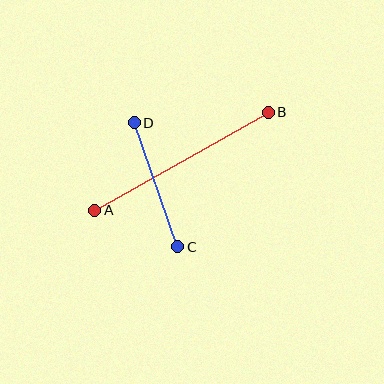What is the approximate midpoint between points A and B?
The midpoint is at approximately (181, 161) pixels.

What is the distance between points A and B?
The distance is approximately 199 pixels.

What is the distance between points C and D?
The distance is approximately 131 pixels.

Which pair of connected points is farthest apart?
Points A and B are farthest apart.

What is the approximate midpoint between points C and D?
The midpoint is at approximately (156, 185) pixels.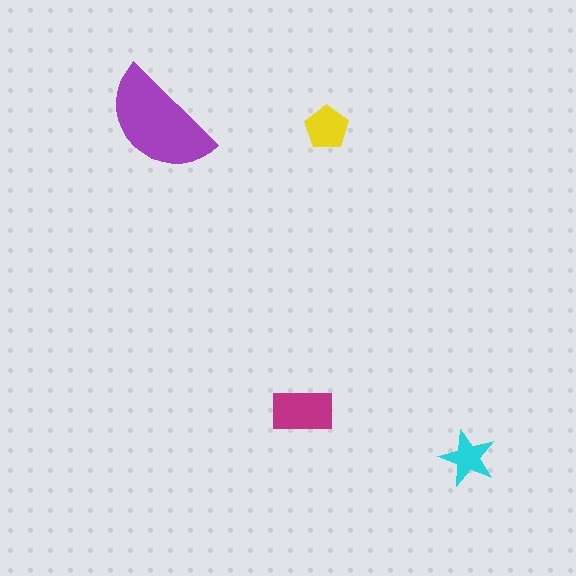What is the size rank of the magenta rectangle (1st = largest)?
2nd.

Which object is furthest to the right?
The cyan star is rightmost.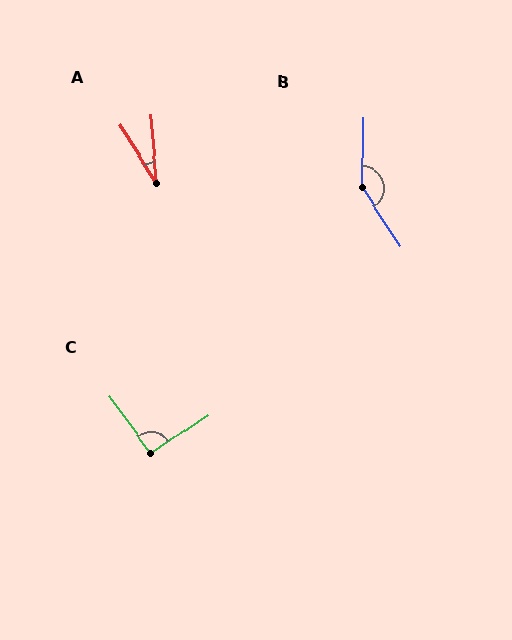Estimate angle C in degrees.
Approximately 92 degrees.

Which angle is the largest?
B, at approximately 146 degrees.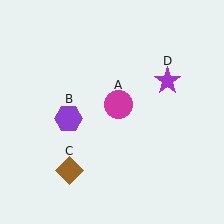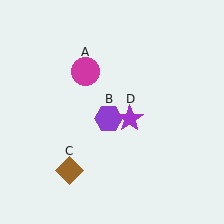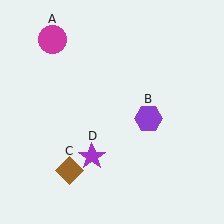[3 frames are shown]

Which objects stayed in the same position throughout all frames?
Brown diamond (object C) remained stationary.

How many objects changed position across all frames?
3 objects changed position: magenta circle (object A), purple hexagon (object B), purple star (object D).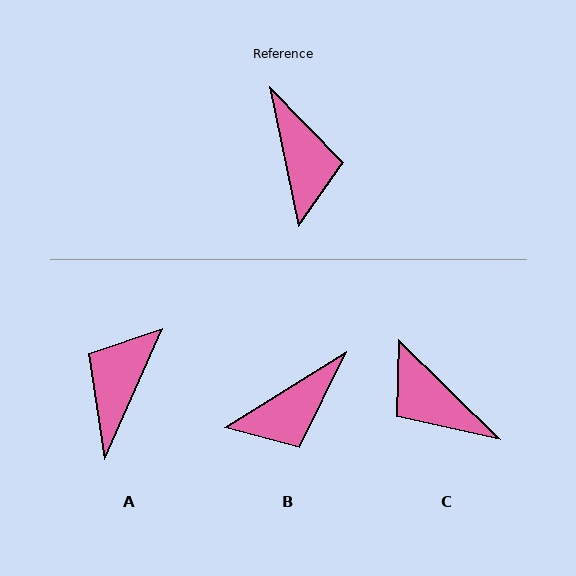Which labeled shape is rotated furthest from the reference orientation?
C, about 147 degrees away.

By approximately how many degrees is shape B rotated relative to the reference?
Approximately 70 degrees clockwise.